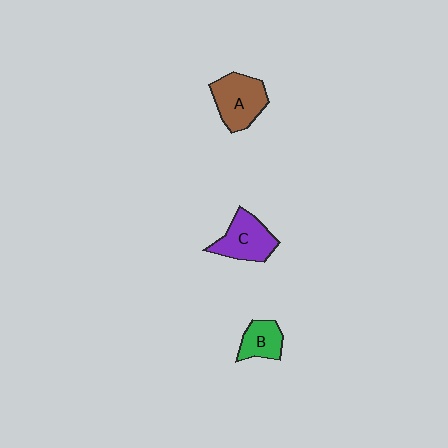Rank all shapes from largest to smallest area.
From largest to smallest: A (brown), C (purple), B (green).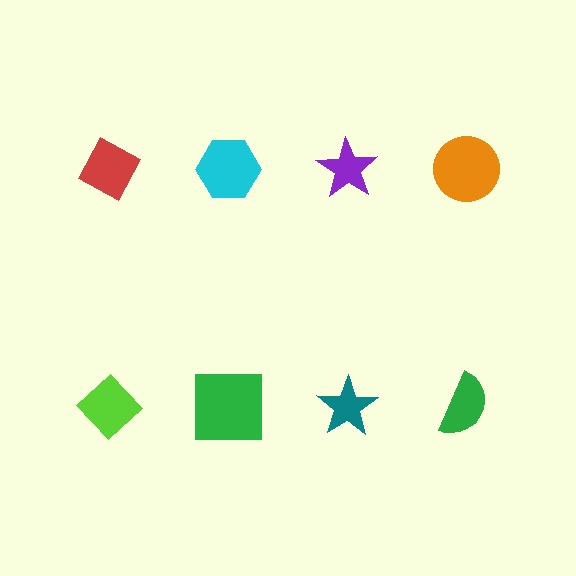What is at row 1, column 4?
An orange circle.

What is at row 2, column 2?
A green square.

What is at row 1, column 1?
A red diamond.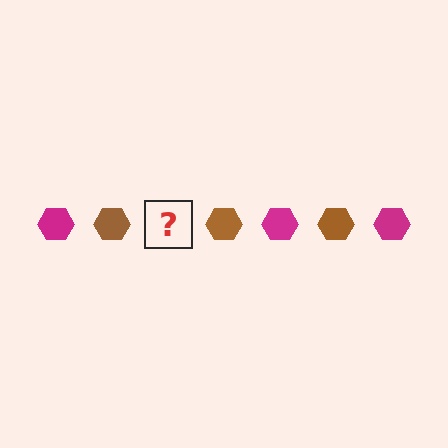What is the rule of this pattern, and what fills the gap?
The rule is that the pattern cycles through magenta, brown hexagons. The gap should be filled with a magenta hexagon.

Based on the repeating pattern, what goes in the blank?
The blank should be a magenta hexagon.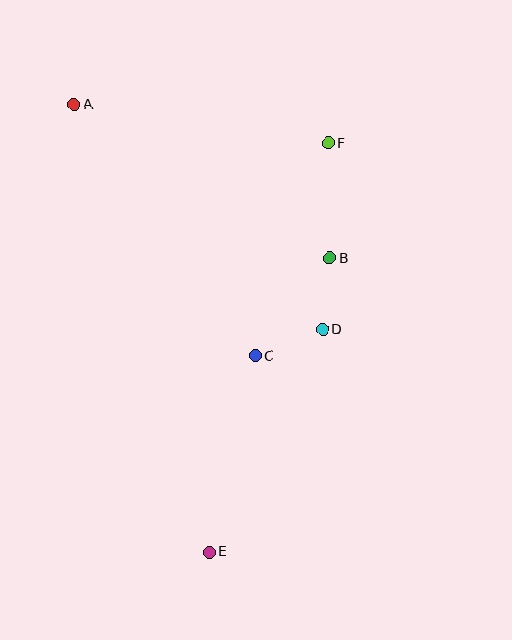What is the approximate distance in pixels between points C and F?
The distance between C and F is approximately 225 pixels.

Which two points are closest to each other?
Points B and D are closest to each other.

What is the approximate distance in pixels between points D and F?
The distance between D and F is approximately 186 pixels.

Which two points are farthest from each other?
Points A and E are farthest from each other.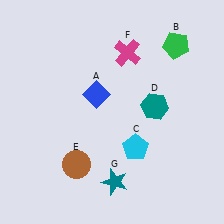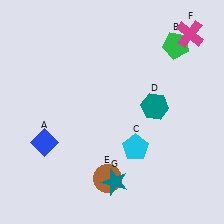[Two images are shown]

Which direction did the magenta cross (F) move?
The magenta cross (F) moved right.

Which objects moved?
The objects that moved are: the blue diamond (A), the brown circle (E), the magenta cross (F).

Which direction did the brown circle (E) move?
The brown circle (E) moved right.